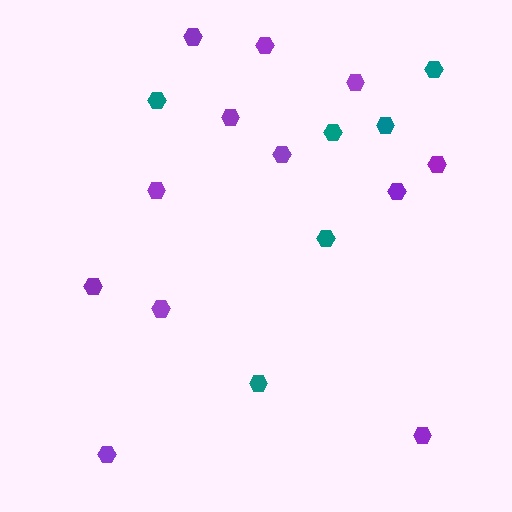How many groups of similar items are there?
There are 2 groups: one group of purple hexagons (12) and one group of teal hexagons (6).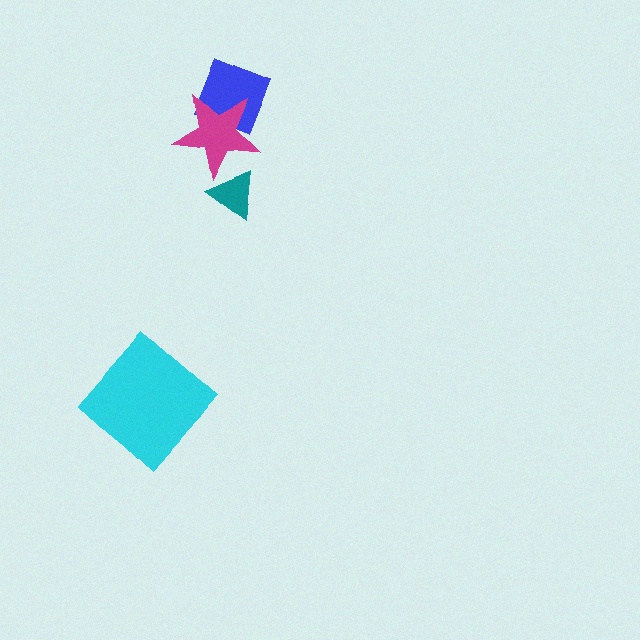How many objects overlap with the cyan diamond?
0 objects overlap with the cyan diamond.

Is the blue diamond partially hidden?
Yes, it is partially covered by another shape.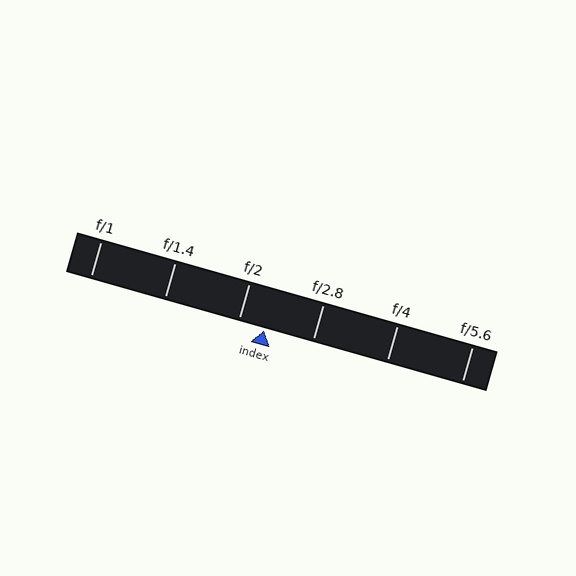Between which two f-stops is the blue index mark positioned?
The index mark is between f/2 and f/2.8.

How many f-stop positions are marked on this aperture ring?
There are 6 f-stop positions marked.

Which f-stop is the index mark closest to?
The index mark is closest to f/2.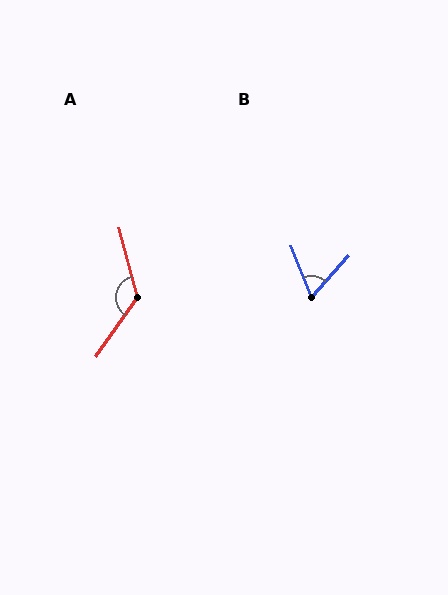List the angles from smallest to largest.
B (63°), A (130°).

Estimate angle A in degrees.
Approximately 130 degrees.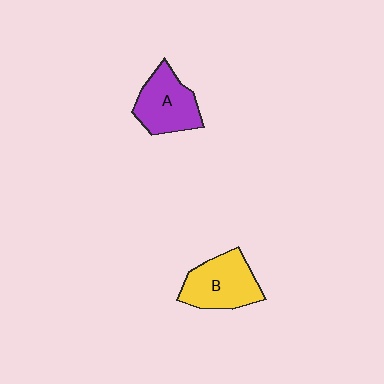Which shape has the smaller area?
Shape A (purple).